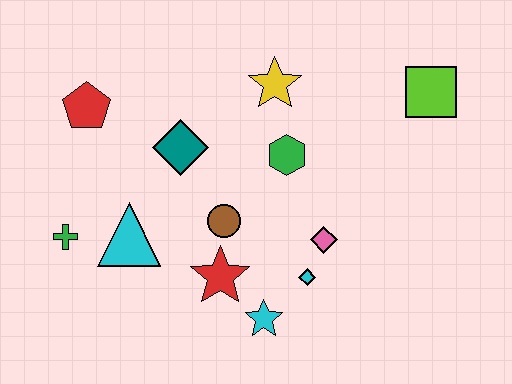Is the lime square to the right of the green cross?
Yes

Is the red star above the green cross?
No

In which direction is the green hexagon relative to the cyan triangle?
The green hexagon is to the right of the cyan triangle.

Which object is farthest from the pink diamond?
The red pentagon is farthest from the pink diamond.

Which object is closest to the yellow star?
The green hexagon is closest to the yellow star.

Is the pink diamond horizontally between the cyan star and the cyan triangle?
No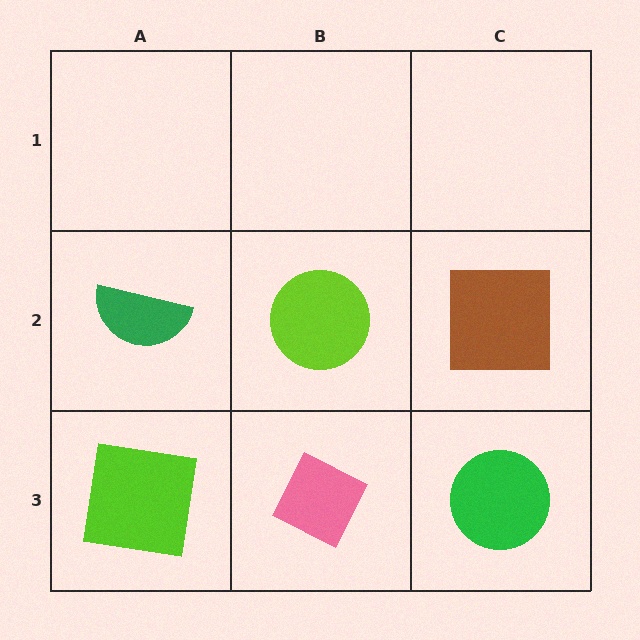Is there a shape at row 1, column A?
No, that cell is empty.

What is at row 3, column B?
A pink diamond.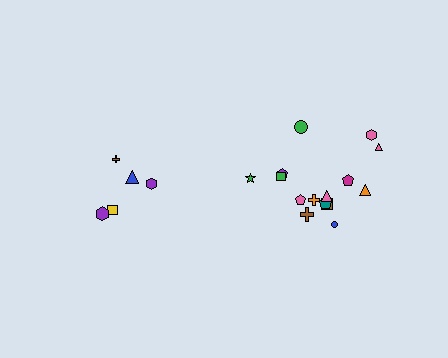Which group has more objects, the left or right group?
The right group.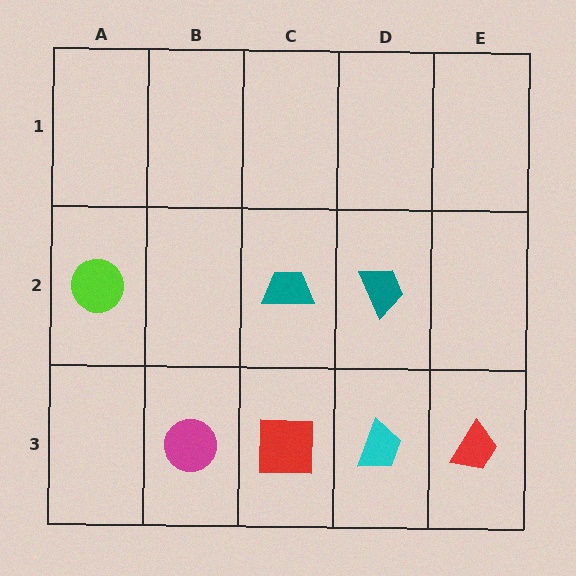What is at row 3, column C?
A red square.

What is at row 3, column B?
A magenta circle.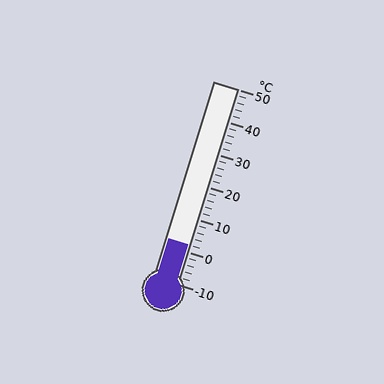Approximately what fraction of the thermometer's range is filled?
The thermometer is filled to approximately 20% of its range.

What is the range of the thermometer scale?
The thermometer scale ranges from -10°C to 50°C.